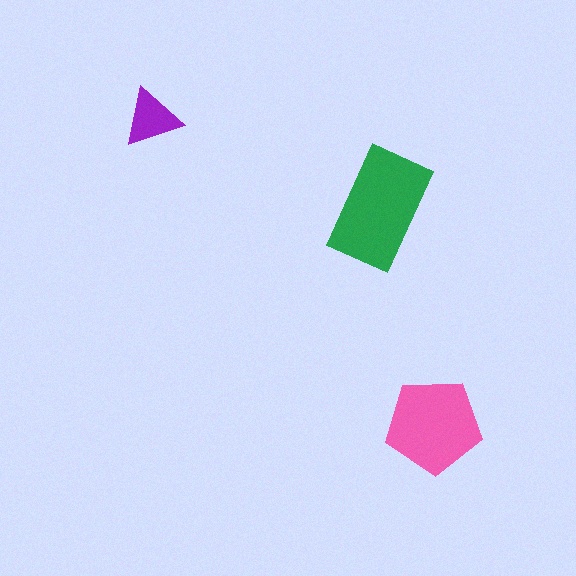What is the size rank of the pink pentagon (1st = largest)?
2nd.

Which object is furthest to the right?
The pink pentagon is rightmost.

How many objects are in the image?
There are 3 objects in the image.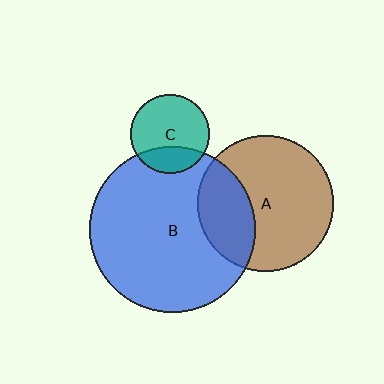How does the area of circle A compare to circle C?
Approximately 2.9 times.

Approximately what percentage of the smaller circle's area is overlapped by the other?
Approximately 25%.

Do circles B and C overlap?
Yes.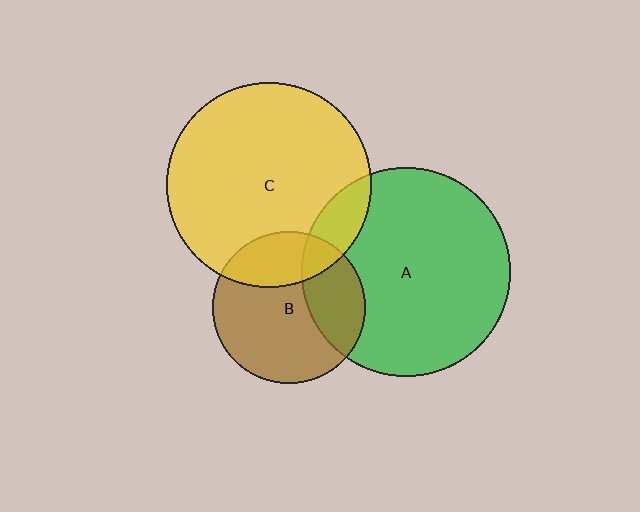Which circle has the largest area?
Circle A (green).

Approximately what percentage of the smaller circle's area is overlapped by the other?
Approximately 25%.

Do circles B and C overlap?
Yes.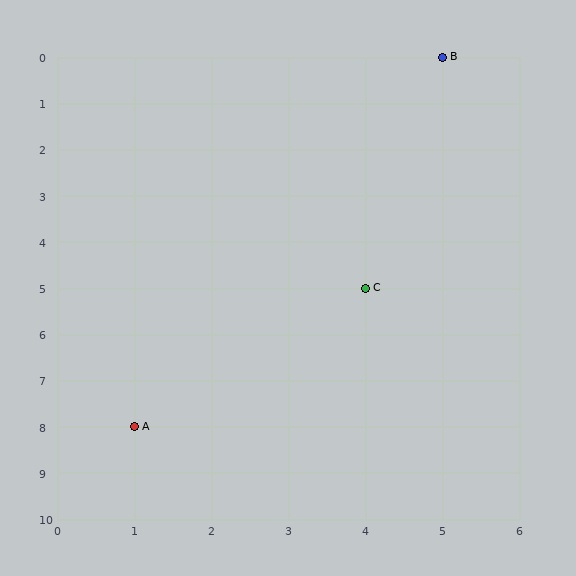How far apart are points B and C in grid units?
Points B and C are 1 column and 5 rows apart (about 5.1 grid units diagonally).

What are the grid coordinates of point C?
Point C is at grid coordinates (4, 5).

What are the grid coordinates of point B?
Point B is at grid coordinates (5, 0).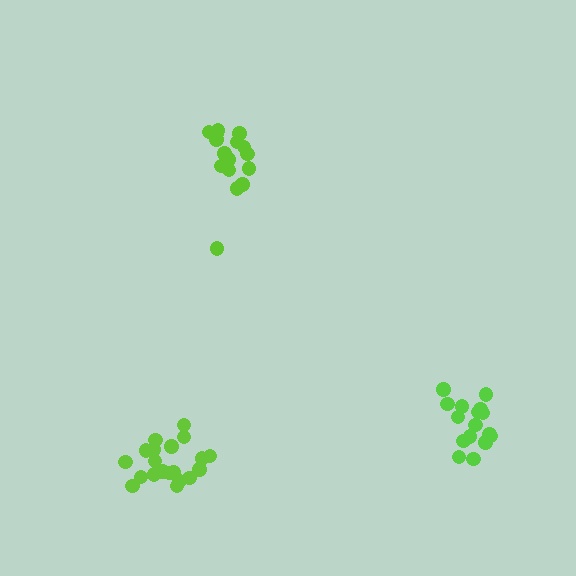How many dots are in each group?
Group 1: 17 dots, Group 2: 20 dots, Group 3: 17 dots (54 total).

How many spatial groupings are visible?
There are 3 spatial groupings.